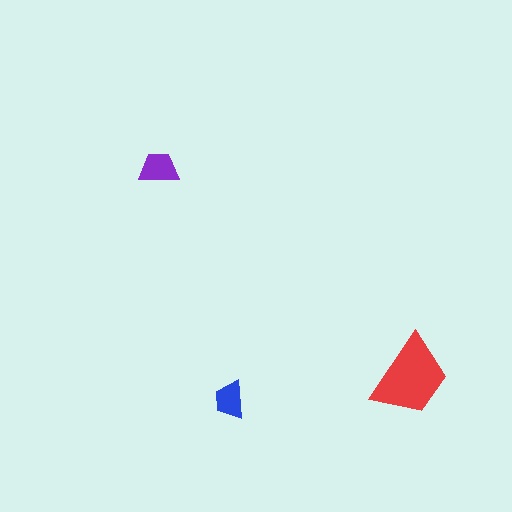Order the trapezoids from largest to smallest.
the red one, the purple one, the blue one.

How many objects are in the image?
There are 3 objects in the image.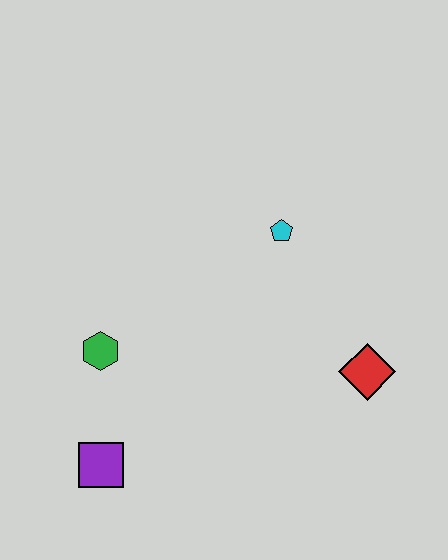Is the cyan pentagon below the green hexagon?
No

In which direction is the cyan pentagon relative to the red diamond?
The cyan pentagon is above the red diamond.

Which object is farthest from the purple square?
The cyan pentagon is farthest from the purple square.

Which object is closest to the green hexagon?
The purple square is closest to the green hexagon.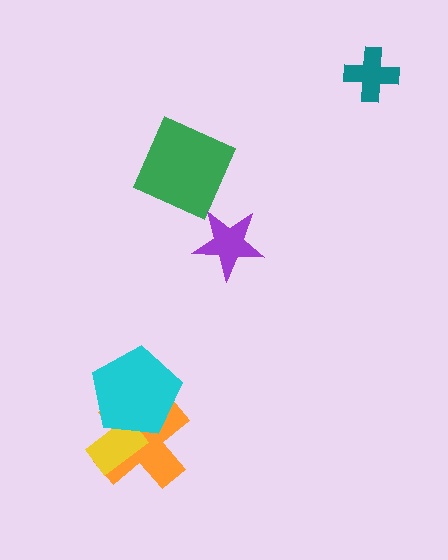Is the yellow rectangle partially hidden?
Yes, it is partially covered by another shape.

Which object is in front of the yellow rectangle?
The cyan pentagon is in front of the yellow rectangle.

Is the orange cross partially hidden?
Yes, it is partially covered by another shape.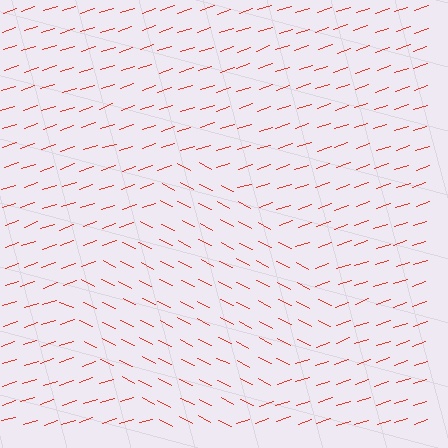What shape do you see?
I see a diamond.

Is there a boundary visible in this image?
Yes, there is a texture boundary formed by a change in line orientation.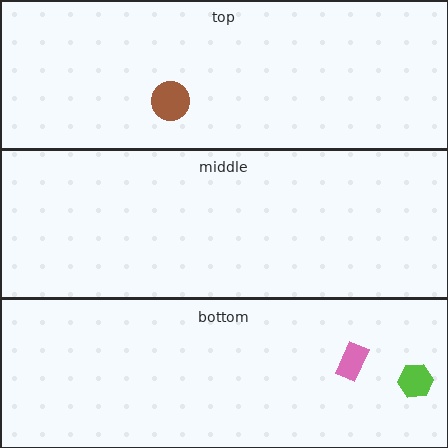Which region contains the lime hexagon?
The bottom region.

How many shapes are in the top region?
1.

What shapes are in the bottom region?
The lime hexagon, the pink rectangle.